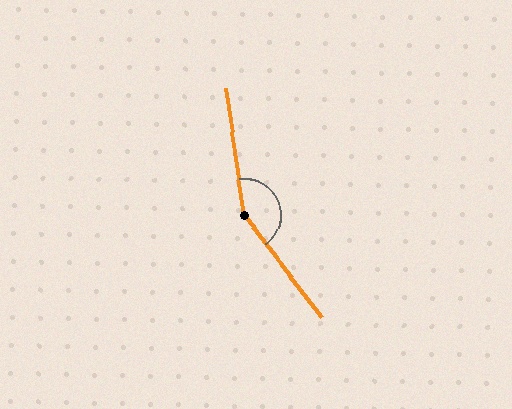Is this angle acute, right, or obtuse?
It is obtuse.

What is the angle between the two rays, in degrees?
Approximately 151 degrees.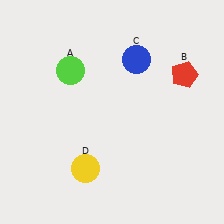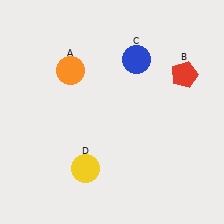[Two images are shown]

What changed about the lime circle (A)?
In Image 1, A is lime. In Image 2, it changed to orange.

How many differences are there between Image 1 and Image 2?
There is 1 difference between the two images.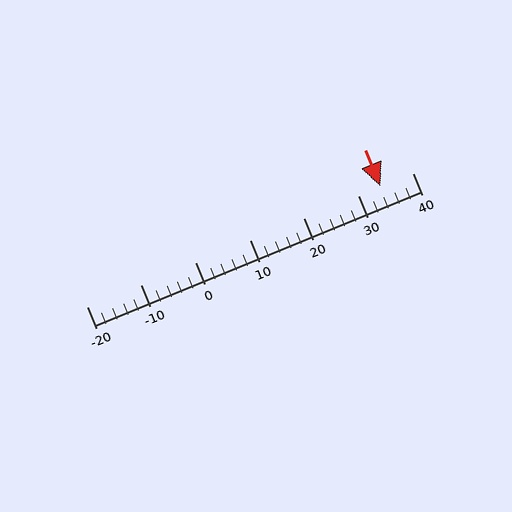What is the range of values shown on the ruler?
The ruler shows values from -20 to 40.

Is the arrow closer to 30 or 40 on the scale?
The arrow is closer to 30.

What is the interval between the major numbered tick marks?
The major tick marks are spaced 10 units apart.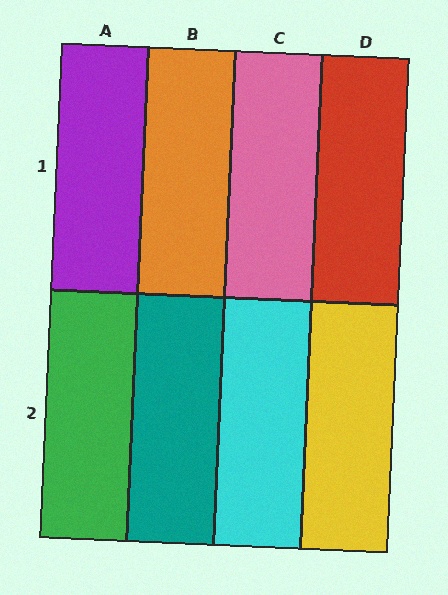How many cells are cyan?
1 cell is cyan.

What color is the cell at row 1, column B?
Orange.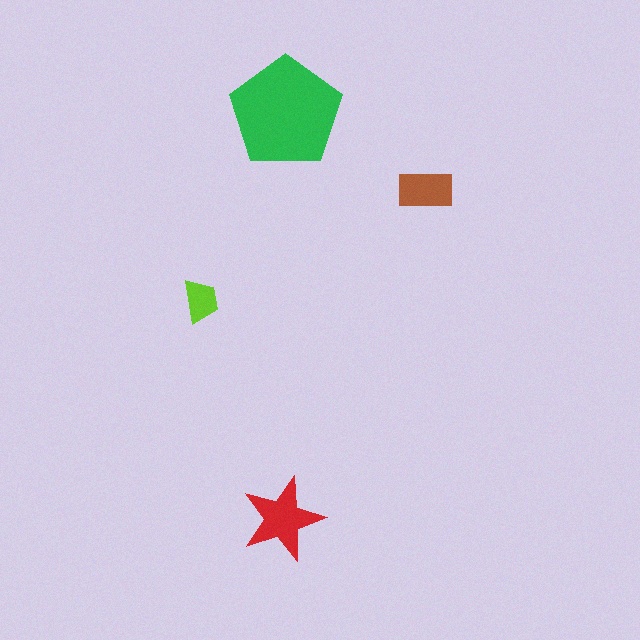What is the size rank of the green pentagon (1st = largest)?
1st.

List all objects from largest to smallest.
The green pentagon, the red star, the brown rectangle, the lime trapezoid.